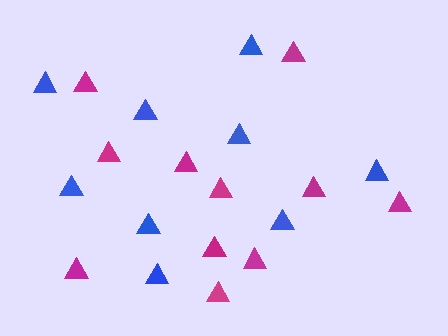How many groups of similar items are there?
There are 2 groups: one group of blue triangles (9) and one group of magenta triangles (11).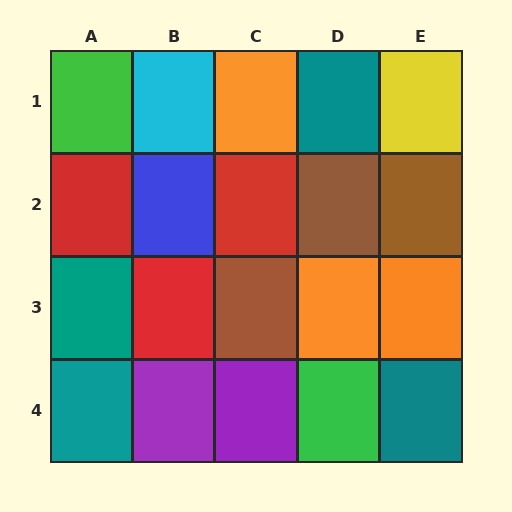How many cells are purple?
2 cells are purple.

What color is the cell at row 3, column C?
Brown.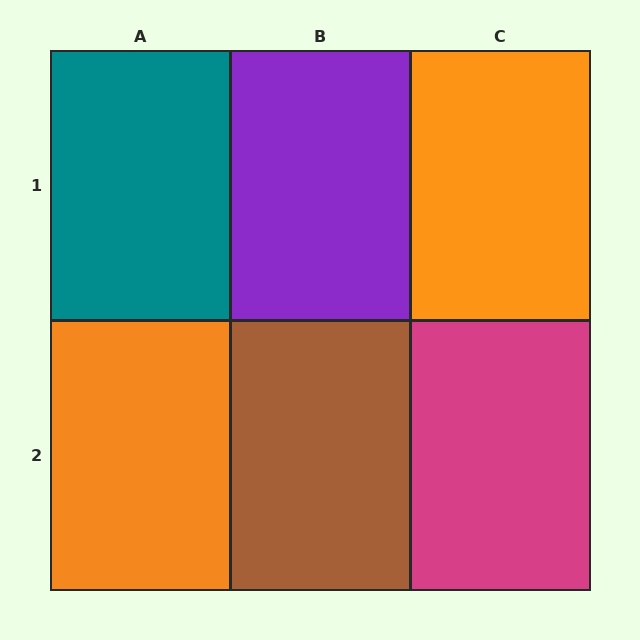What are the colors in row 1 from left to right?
Teal, purple, orange.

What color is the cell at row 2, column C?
Magenta.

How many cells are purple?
1 cell is purple.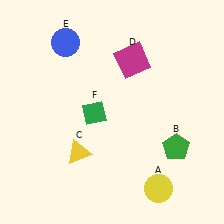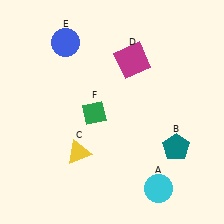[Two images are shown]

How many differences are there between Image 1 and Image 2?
There are 2 differences between the two images.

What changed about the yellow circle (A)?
In Image 1, A is yellow. In Image 2, it changed to cyan.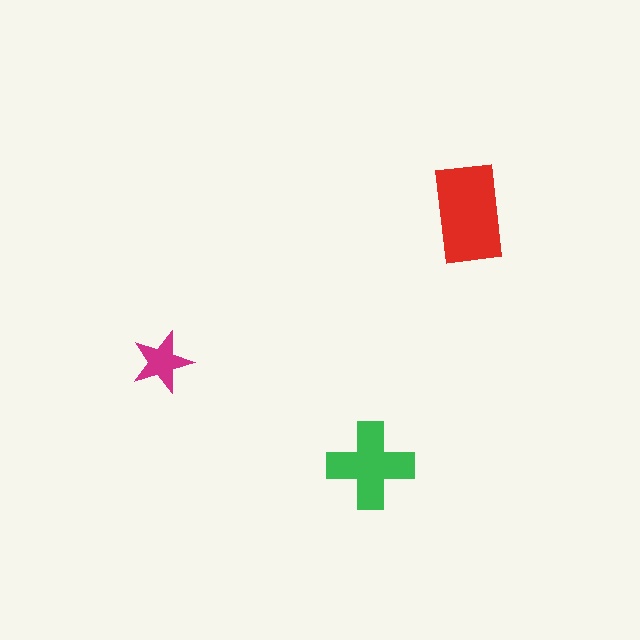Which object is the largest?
The red rectangle.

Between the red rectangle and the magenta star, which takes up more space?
The red rectangle.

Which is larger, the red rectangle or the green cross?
The red rectangle.